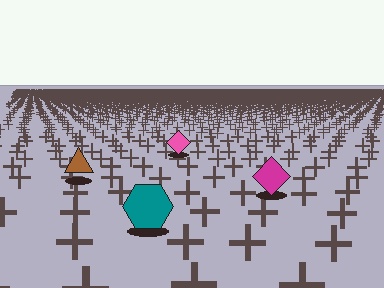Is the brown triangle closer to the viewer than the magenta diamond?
No. The magenta diamond is closer — you can tell from the texture gradient: the ground texture is coarser near it.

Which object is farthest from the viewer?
The pink diamond is farthest from the viewer. It appears smaller and the ground texture around it is denser.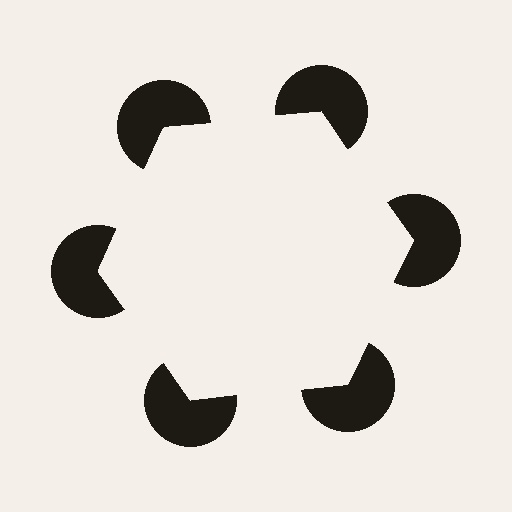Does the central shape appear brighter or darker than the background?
It typically appears slightly brighter than the background, even though no actual brightness change is drawn.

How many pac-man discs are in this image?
There are 6 — one at each vertex of the illusory hexagon.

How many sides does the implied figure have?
6 sides.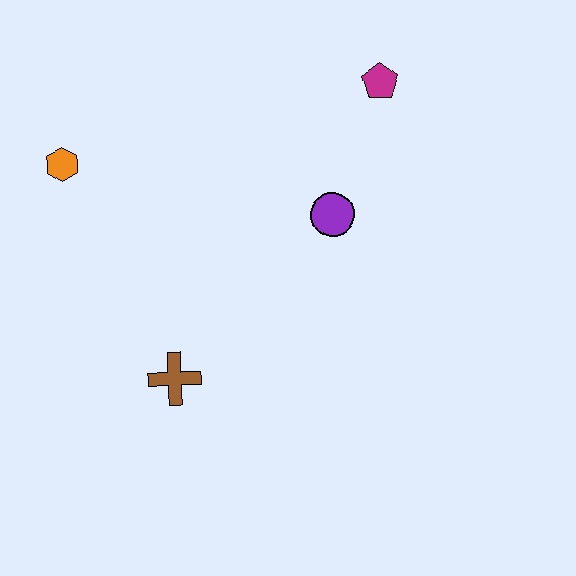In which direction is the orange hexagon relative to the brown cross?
The orange hexagon is above the brown cross.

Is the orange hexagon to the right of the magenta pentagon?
No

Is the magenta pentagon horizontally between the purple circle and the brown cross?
No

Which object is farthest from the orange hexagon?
The magenta pentagon is farthest from the orange hexagon.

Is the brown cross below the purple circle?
Yes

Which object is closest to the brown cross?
The purple circle is closest to the brown cross.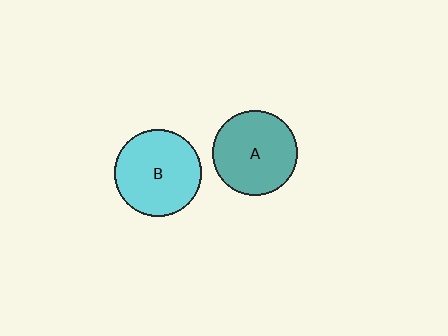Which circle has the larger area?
Circle B (cyan).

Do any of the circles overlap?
No, none of the circles overlap.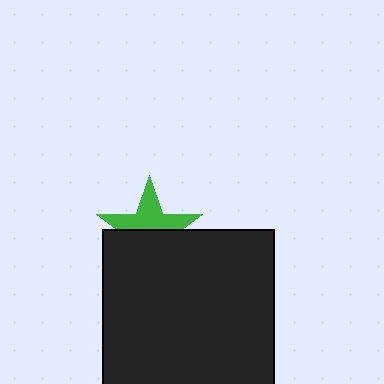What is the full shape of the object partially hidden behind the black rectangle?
The partially hidden object is a green star.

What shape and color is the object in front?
The object in front is a black rectangle.